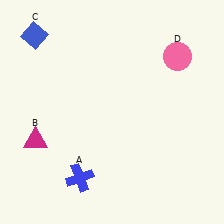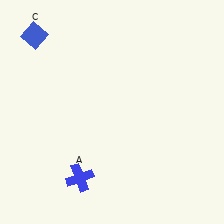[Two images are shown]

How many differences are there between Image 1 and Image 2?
There are 2 differences between the two images.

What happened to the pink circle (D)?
The pink circle (D) was removed in Image 2. It was in the top-right area of Image 1.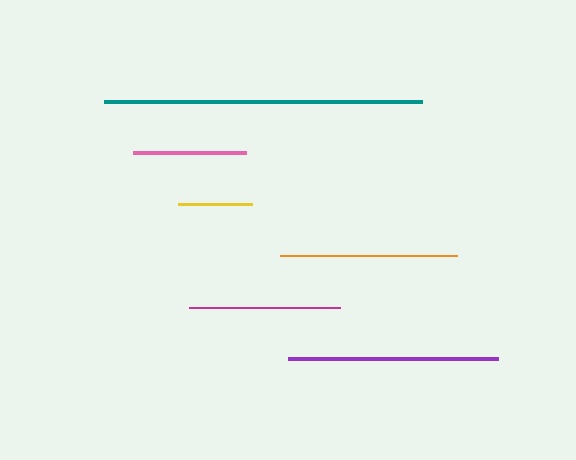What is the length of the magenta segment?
The magenta segment is approximately 151 pixels long.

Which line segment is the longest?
The teal line is the longest at approximately 318 pixels.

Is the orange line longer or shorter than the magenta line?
The orange line is longer than the magenta line.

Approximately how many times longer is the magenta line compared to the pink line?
The magenta line is approximately 1.3 times the length of the pink line.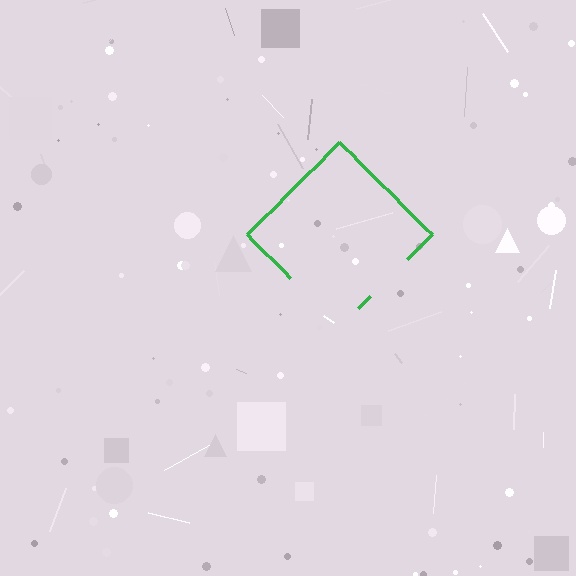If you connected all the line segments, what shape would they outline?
They would outline a diamond.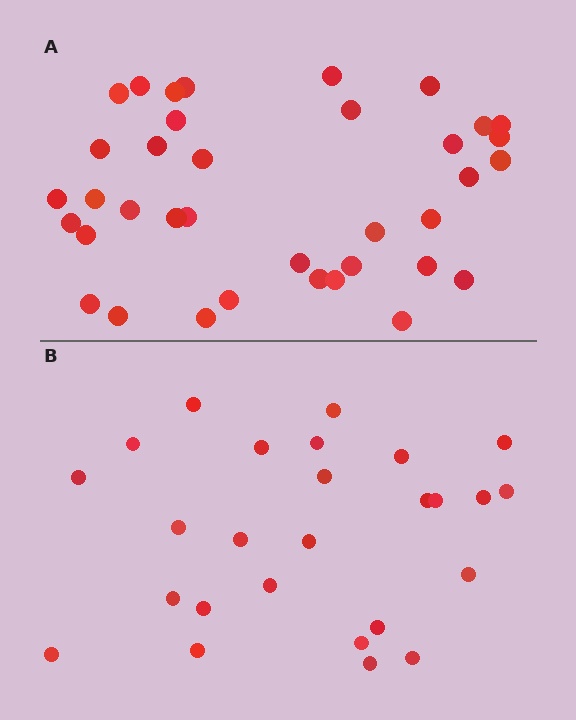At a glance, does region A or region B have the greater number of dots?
Region A (the top region) has more dots.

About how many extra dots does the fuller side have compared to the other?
Region A has roughly 12 or so more dots than region B.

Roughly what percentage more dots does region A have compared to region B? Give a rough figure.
About 40% more.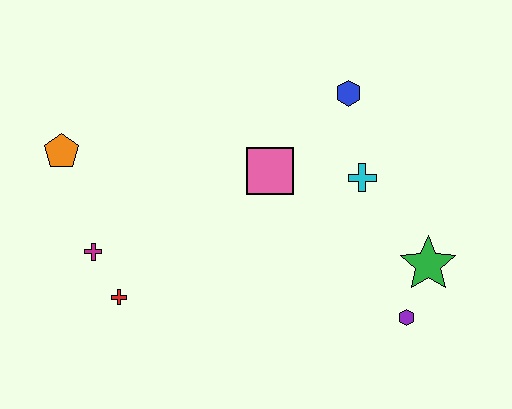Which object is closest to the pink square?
The cyan cross is closest to the pink square.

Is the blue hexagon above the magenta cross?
Yes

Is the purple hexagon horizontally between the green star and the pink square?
Yes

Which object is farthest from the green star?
The orange pentagon is farthest from the green star.